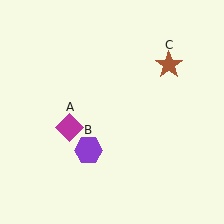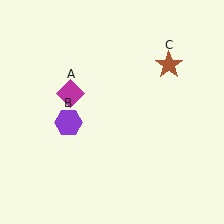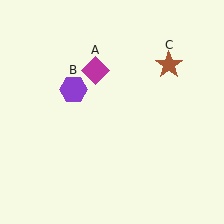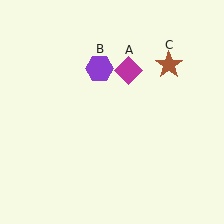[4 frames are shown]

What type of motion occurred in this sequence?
The magenta diamond (object A), purple hexagon (object B) rotated clockwise around the center of the scene.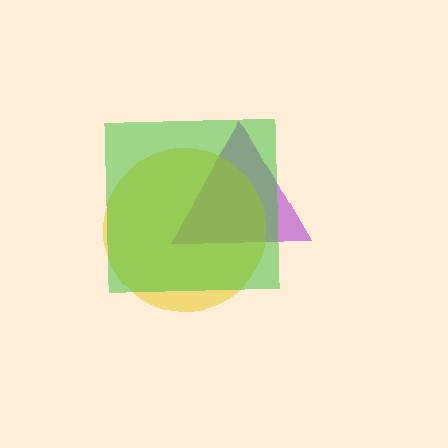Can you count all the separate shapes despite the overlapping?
Yes, there are 3 separate shapes.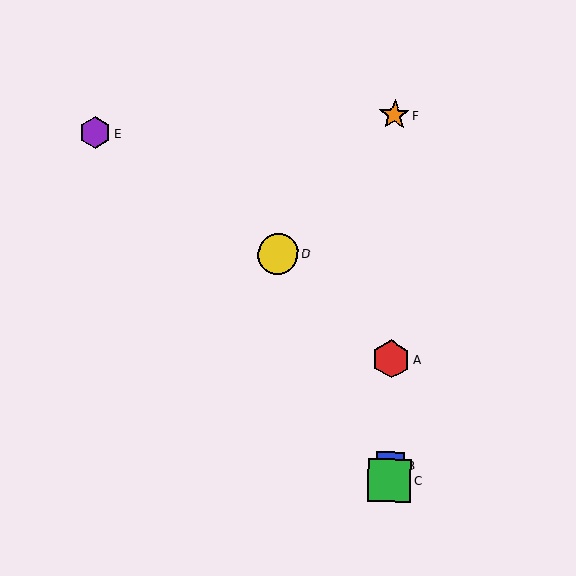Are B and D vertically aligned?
No, B is at x≈390 and D is at x≈278.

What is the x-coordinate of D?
Object D is at x≈278.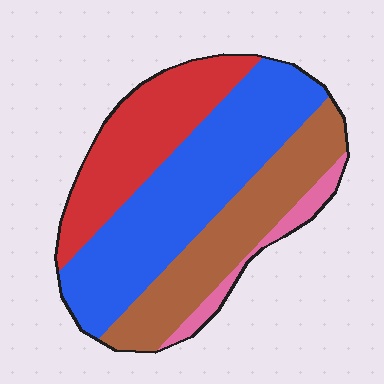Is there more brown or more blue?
Blue.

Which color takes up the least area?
Pink, at roughly 5%.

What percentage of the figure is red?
Red covers 25% of the figure.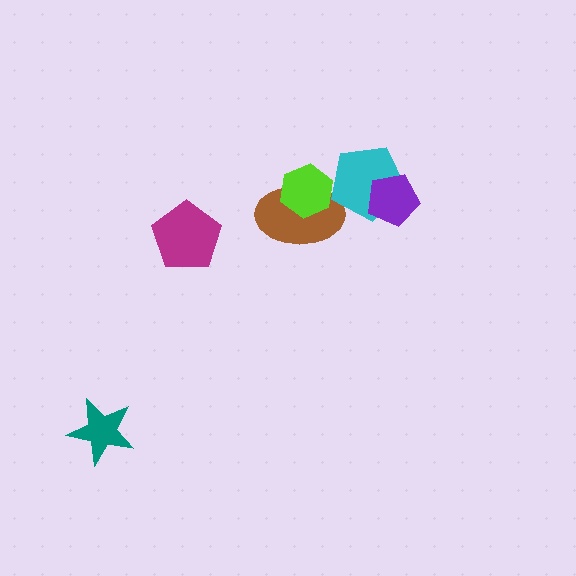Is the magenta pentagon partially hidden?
No, no other shape covers it.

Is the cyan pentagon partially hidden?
Yes, it is partially covered by another shape.